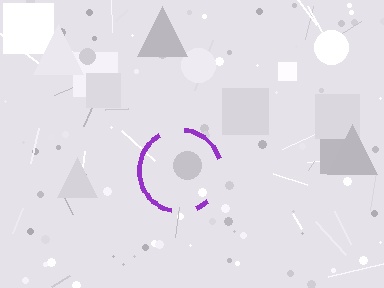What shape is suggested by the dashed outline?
The dashed outline suggests a circle.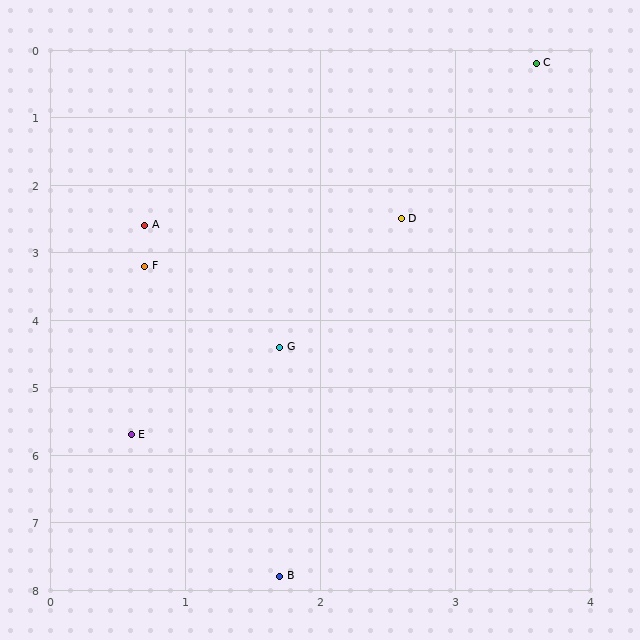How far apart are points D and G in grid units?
Points D and G are about 2.1 grid units apart.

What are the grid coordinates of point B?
Point B is at approximately (1.7, 7.8).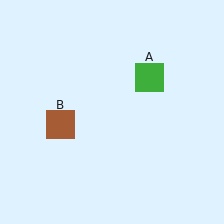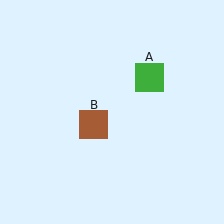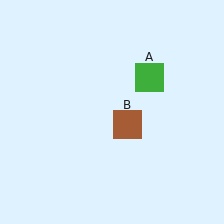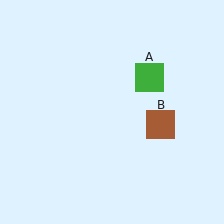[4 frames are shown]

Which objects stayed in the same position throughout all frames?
Green square (object A) remained stationary.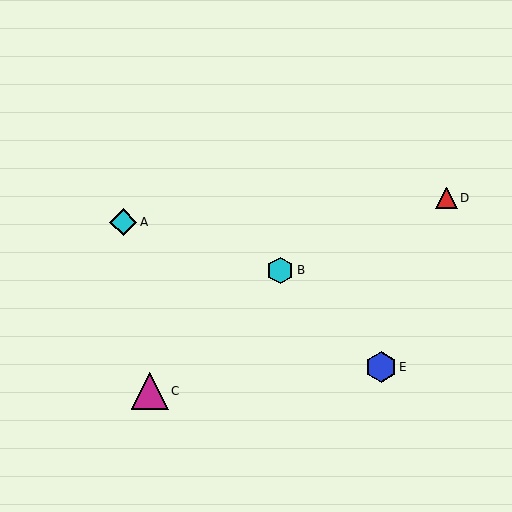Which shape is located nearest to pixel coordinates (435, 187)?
The red triangle (labeled D) at (446, 198) is nearest to that location.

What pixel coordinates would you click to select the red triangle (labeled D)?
Click at (446, 198) to select the red triangle D.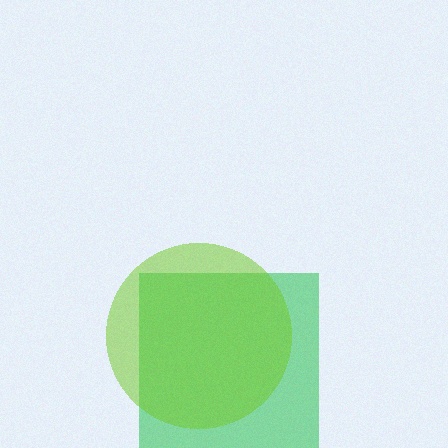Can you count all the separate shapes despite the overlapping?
Yes, there are 2 separate shapes.